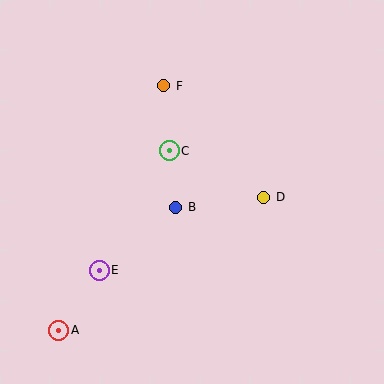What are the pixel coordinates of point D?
Point D is at (264, 197).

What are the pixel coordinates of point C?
Point C is at (169, 151).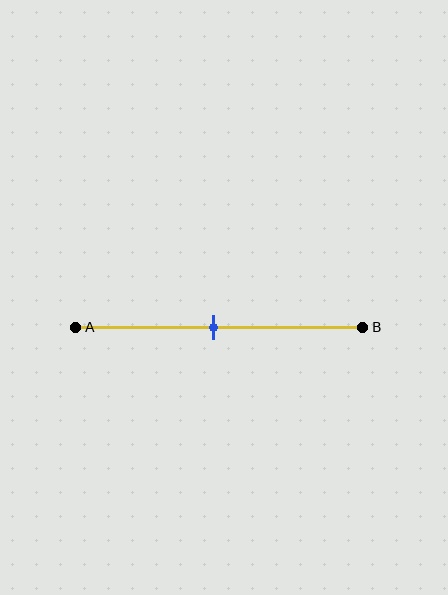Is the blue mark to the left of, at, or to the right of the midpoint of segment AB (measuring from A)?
The blue mark is approximately at the midpoint of segment AB.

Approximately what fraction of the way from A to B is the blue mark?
The blue mark is approximately 50% of the way from A to B.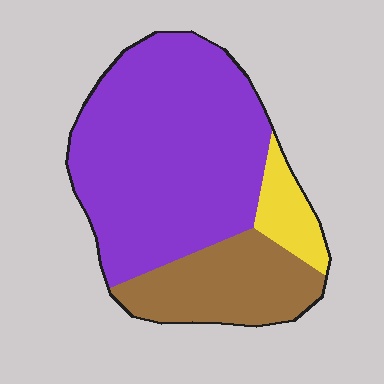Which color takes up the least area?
Yellow, at roughly 10%.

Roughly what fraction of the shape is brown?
Brown takes up about one quarter (1/4) of the shape.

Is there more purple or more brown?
Purple.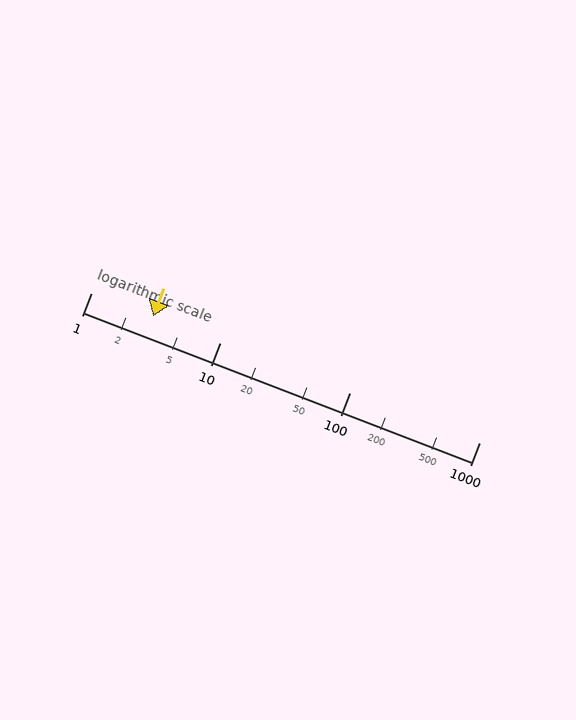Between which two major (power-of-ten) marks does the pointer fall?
The pointer is between 1 and 10.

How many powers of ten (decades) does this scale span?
The scale spans 3 decades, from 1 to 1000.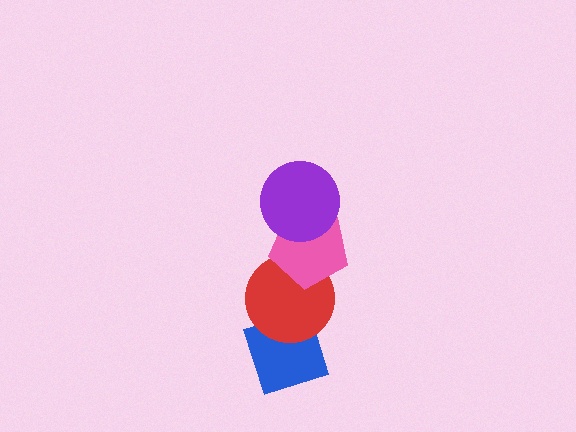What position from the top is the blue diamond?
The blue diamond is 4th from the top.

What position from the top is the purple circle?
The purple circle is 1st from the top.